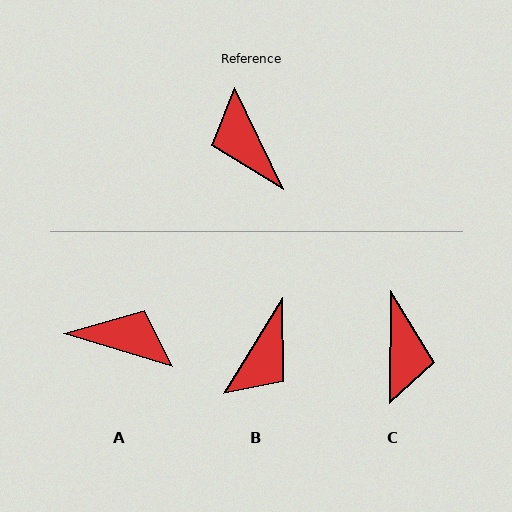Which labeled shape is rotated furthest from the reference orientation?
C, about 154 degrees away.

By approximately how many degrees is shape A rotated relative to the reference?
Approximately 132 degrees clockwise.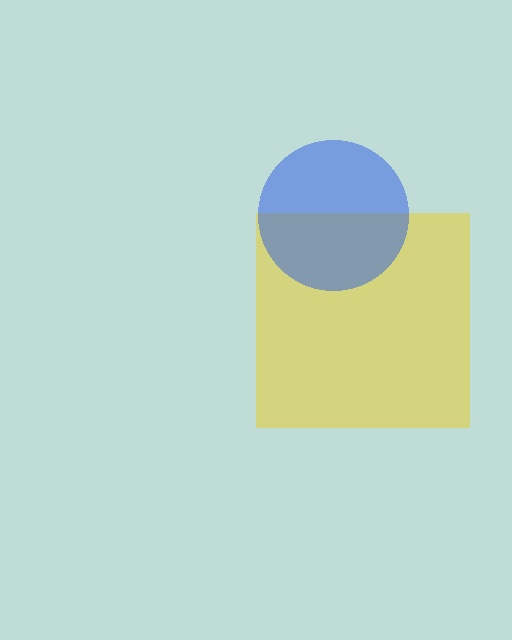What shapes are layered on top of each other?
The layered shapes are: a yellow square, a blue circle.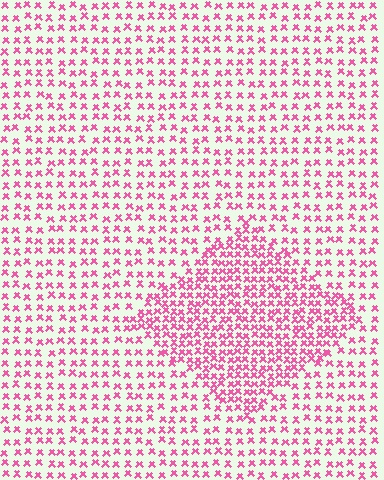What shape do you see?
I see a diamond.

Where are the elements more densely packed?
The elements are more densely packed inside the diamond boundary.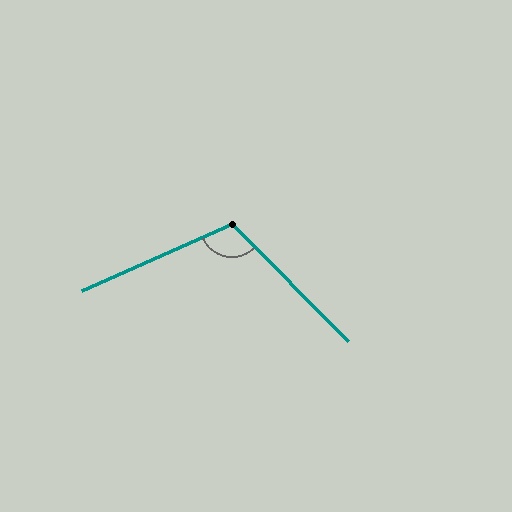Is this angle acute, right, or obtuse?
It is obtuse.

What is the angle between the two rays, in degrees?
Approximately 111 degrees.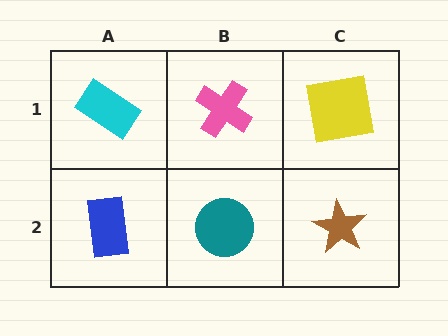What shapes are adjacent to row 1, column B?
A teal circle (row 2, column B), a cyan rectangle (row 1, column A), a yellow square (row 1, column C).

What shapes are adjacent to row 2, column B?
A pink cross (row 1, column B), a blue rectangle (row 2, column A), a brown star (row 2, column C).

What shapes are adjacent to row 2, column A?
A cyan rectangle (row 1, column A), a teal circle (row 2, column B).